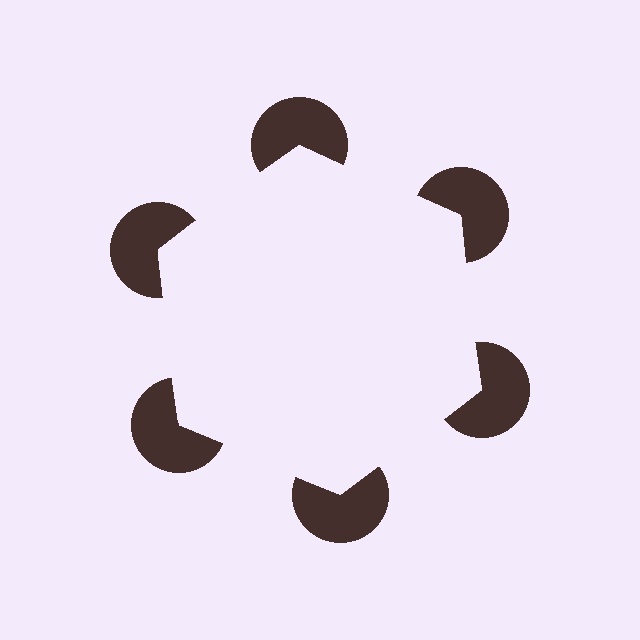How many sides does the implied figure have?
6 sides.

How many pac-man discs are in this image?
There are 6 — one at each vertex of the illusory hexagon.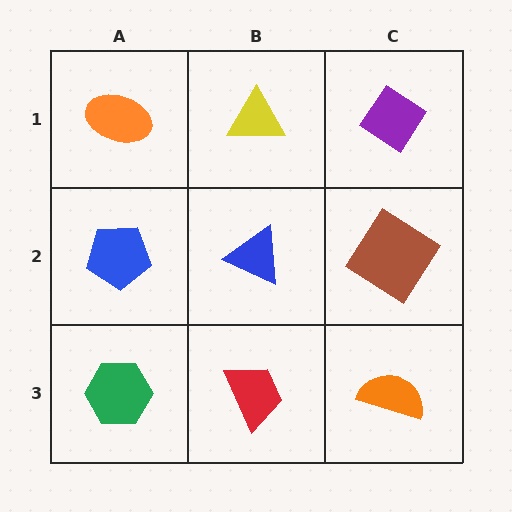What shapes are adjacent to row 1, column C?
A brown diamond (row 2, column C), a yellow triangle (row 1, column B).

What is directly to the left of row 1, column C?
A yellow triangle.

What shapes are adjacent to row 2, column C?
A purple diamond (row 1, column C), an orange semicircle (row 3, column C), a blue triangle (row 2, column B).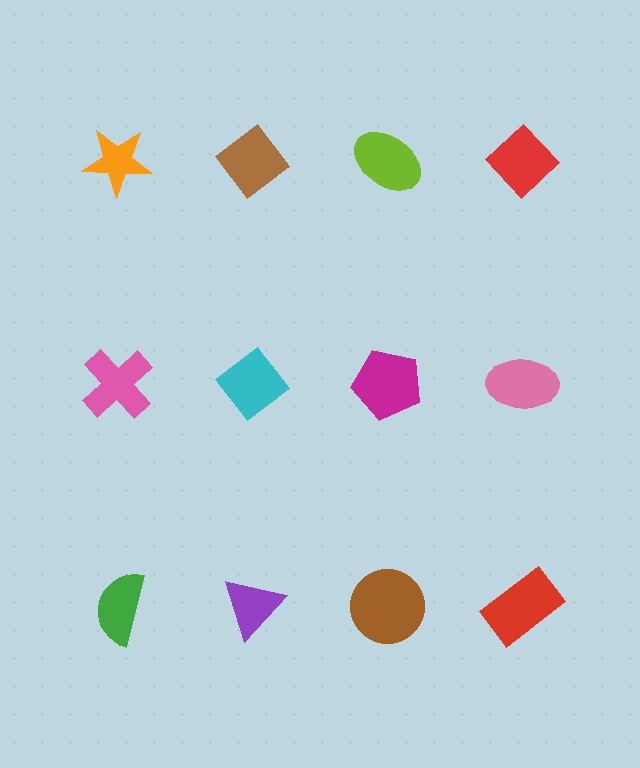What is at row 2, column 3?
A magenta pentagon.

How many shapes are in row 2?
4 shapes.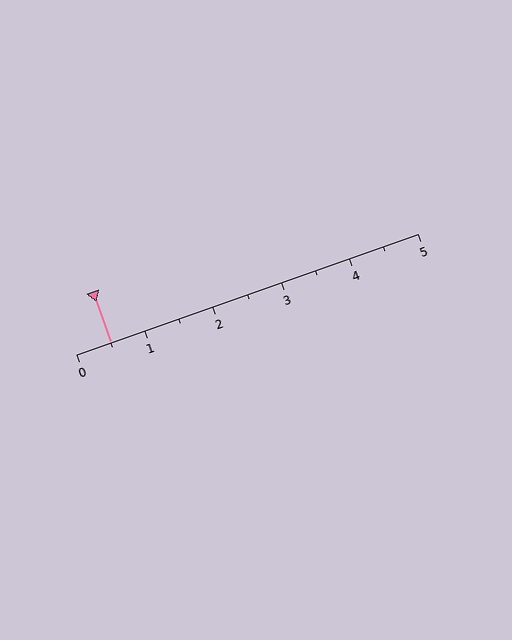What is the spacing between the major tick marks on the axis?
The major ticks are spaced 1 apart.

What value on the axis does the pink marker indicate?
The marker indicates approximately 0.5.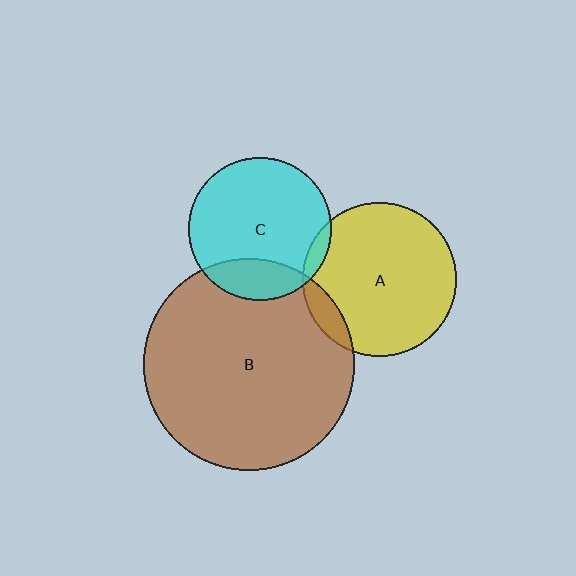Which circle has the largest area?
Circle B (brown).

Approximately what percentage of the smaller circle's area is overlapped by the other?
Approximately 10%.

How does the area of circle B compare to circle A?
Approximately 1.9 times.